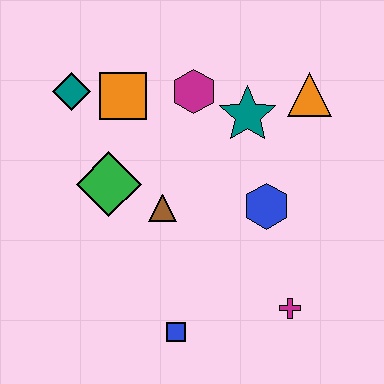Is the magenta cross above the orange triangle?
No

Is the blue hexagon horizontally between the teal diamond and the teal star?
No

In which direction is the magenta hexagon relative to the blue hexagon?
The magenta hexagon is above the blue hexagon.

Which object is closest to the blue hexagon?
The teal star is closest to the blue hexagon.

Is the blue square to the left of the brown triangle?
No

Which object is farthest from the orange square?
The magenta cross is farthest from the orange square.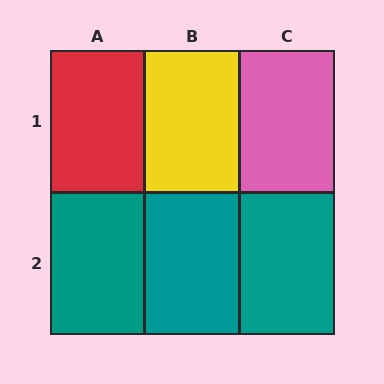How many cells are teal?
3 cells are teal.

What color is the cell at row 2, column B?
Teal.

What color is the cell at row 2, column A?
Teal.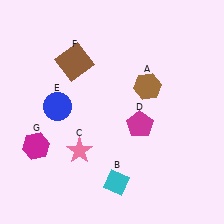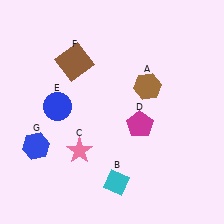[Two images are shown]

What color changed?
The hexagon (G) changed from magenta in Image 1 to blue in Image 2.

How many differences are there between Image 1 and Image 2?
There is 1 difference between the two images.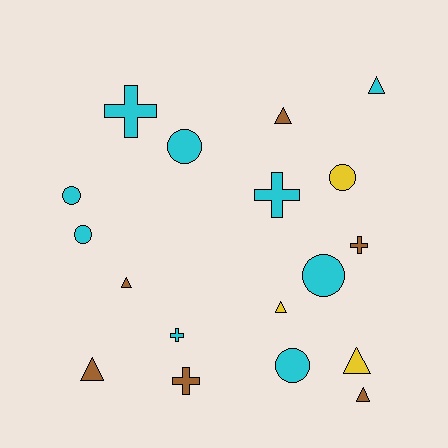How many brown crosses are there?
There are 2 brown crosses.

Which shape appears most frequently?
Triangle, with 7 objects.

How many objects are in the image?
There are 18 objects.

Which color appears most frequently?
Cyan, with 9 objects.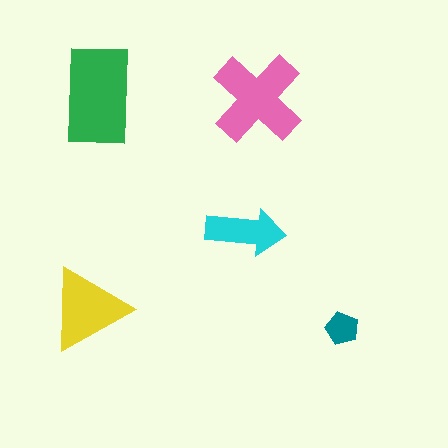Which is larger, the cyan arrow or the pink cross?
The pink cross.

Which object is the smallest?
The teal pentagon.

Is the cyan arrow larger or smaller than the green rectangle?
Smaller.